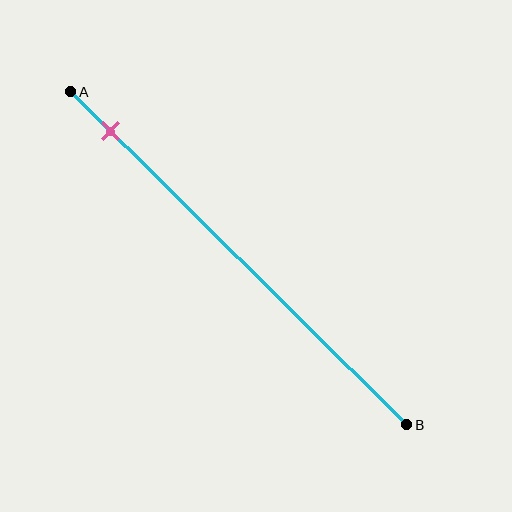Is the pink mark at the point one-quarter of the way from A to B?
No, the mark is at about 10% from A, not at the 25% one-quarter point.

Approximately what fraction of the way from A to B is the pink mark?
The pink mark is approximately 10% of the way from A to B.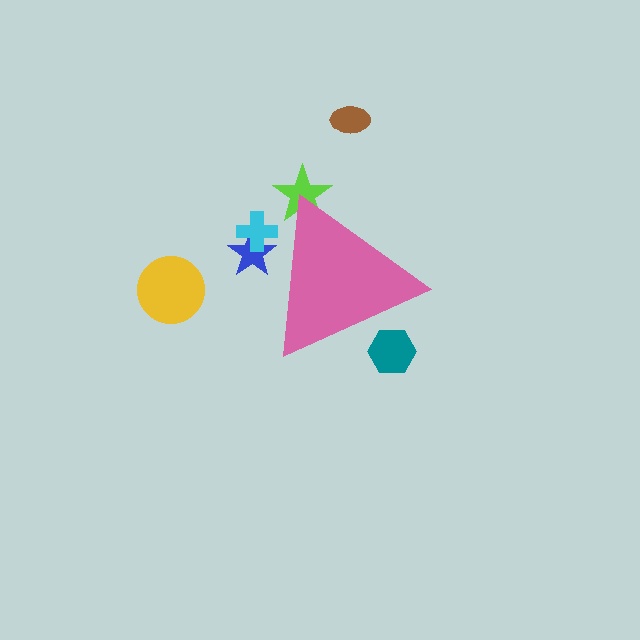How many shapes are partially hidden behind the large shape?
4 shapes are partially hidden.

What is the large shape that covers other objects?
A pink triangle.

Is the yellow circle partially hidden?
No, the yellow circle is fully visible.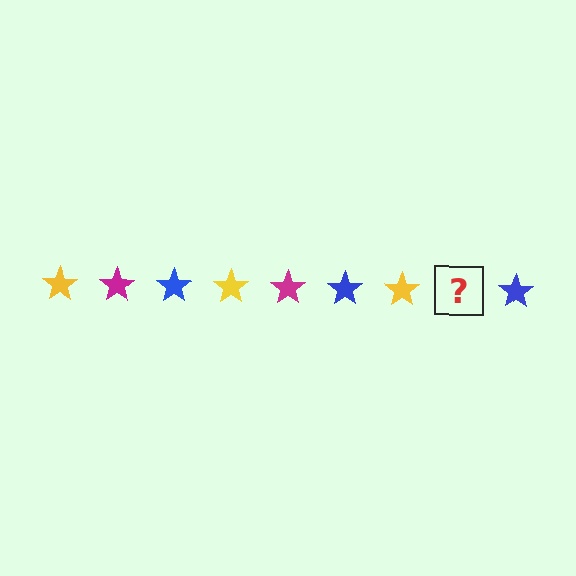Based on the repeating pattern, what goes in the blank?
The blank should be a magenta star.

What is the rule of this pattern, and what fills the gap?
The rule is that the pattern cycles through yellow, magenta, blue stars. The gap should be filled with a magenta star.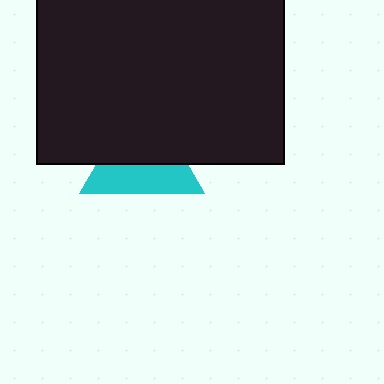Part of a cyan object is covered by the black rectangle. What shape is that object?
It is a triangle.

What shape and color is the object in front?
The object in front is a black rectangle.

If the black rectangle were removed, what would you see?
You would see the complete cyan triangle.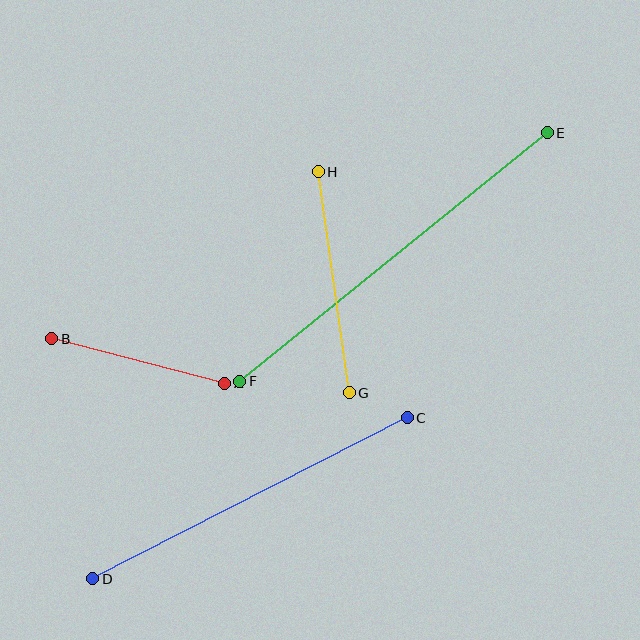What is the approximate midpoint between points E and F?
The midpoint is at approximately (393, 257) pixels.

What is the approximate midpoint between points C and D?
The midpoint is at approximately (250, 498) pixels.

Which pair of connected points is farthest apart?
Points E and F are farthest apart.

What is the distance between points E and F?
The distance is approximately 395 pixels.